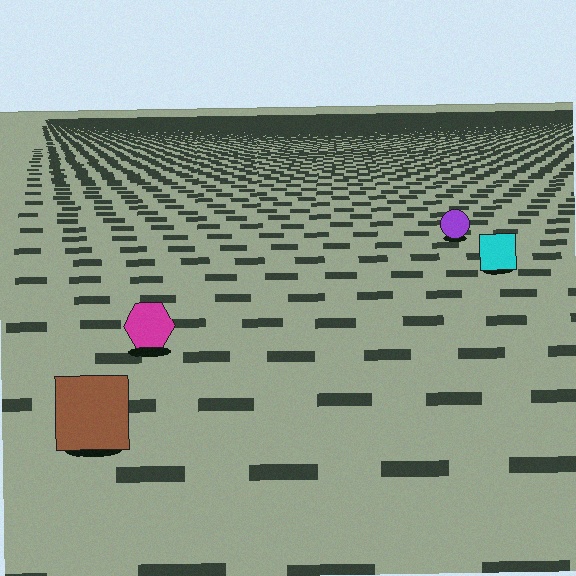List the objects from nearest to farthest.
From nearest to farthest: the brown square, the magenta hexagon, the cyan square, the purple circle.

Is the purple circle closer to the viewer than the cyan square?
No. The cyan square is closer — you can tell from the texture gradient: the ground texture is coarser near it.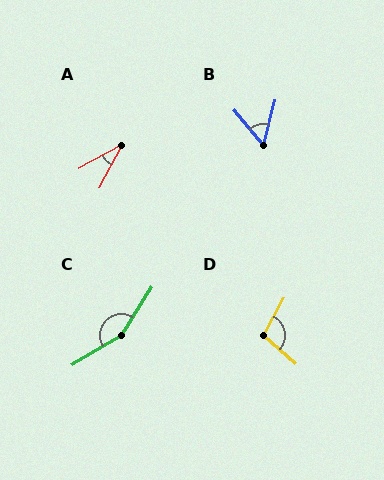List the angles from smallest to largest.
A (33°), B (54°), D (102°), C (153°).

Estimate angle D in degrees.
Approximately 102 degrees.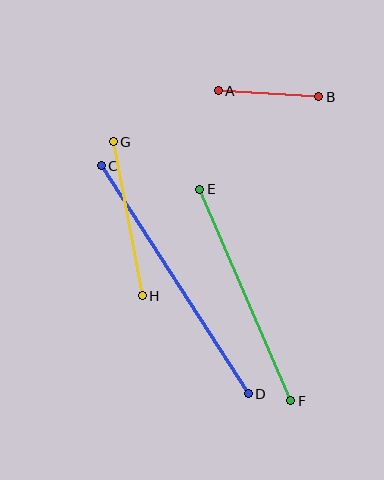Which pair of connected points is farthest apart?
Points C and D are farthest apart.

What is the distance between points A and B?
The distance is approximately 101 pixels.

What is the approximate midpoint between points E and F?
The midpoint is at approximately (245, 295) pixels.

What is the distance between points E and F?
The distance is approximately 231 pixels.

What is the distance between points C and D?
The distance is approximately 272 pixels.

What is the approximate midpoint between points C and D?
The midpoint is at approximately (175, 280) pixels.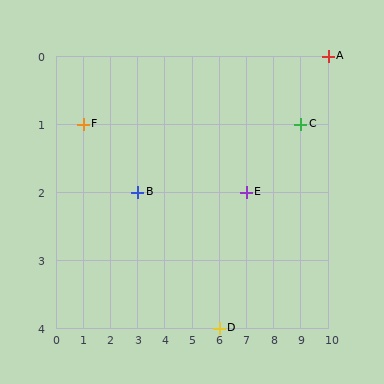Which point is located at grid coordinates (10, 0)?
Point A is at (10, 0).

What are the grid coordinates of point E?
Point E is at grid coordinates (7, 2).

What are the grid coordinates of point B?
Point B is at grid coordinates (3, 2).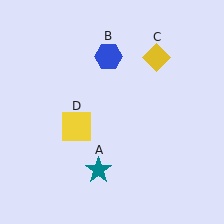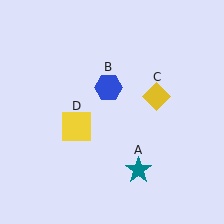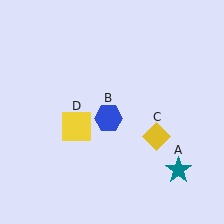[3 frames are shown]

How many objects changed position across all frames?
3 objects changed position: teal star (object A), blue hexagon (object B), yellow diamond (object C).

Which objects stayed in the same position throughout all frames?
Yellow square (object D) remained stationary.